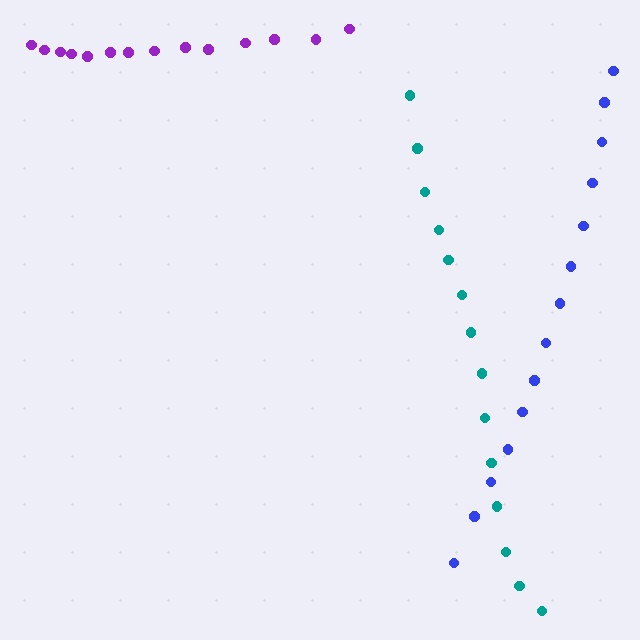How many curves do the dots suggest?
There are 3 distinct paths.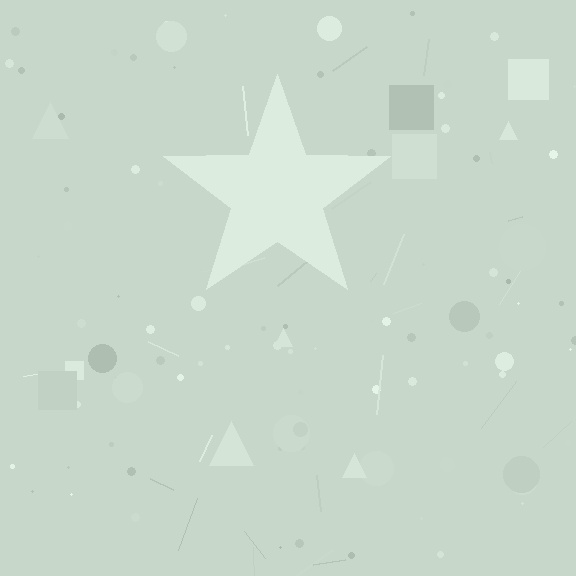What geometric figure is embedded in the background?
A star is embedded in the background.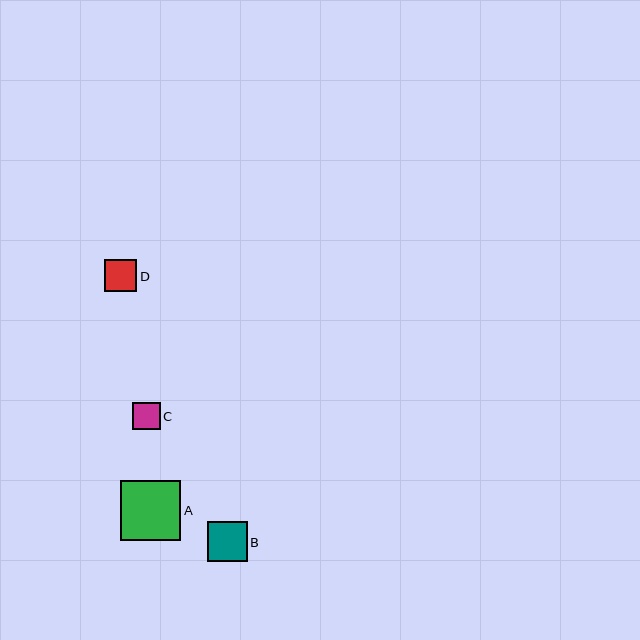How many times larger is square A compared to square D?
Square A is approximately 1.8 times the size of square D.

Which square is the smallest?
Square C is the smallest with a size of approximately 28 pixels.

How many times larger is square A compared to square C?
Square A is approximately 2.2 times the size of square C.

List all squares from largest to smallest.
From largest to smallest: A, B, D, C.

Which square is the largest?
Square A is the largest with a size of approximately 60 pixels.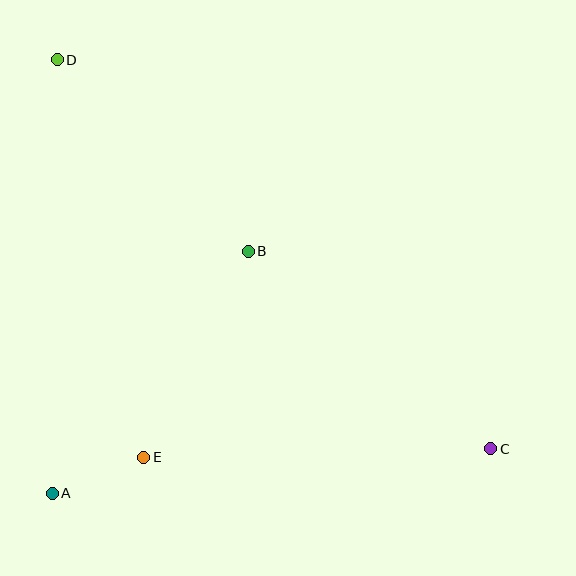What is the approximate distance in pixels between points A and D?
The distance between A and D is approximately 433 pixels.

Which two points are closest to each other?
Points A and E are closest to each other.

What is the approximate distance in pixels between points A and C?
The distance between A and C is approximately 440 pixels.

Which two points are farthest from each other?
Points C and D are farthest from each other.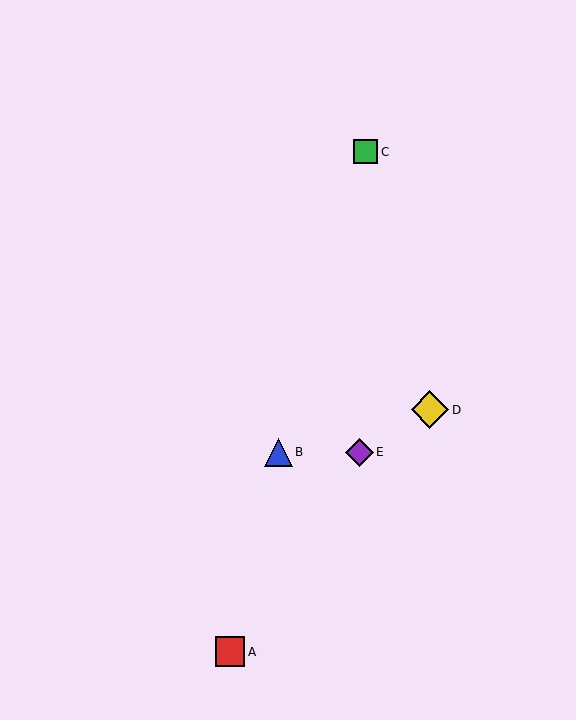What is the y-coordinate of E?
Object E is at y≈452.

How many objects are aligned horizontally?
2 objects (B, E) are aligned horizontally.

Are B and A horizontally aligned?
No, B is at y≈452 and A is at y≈652.